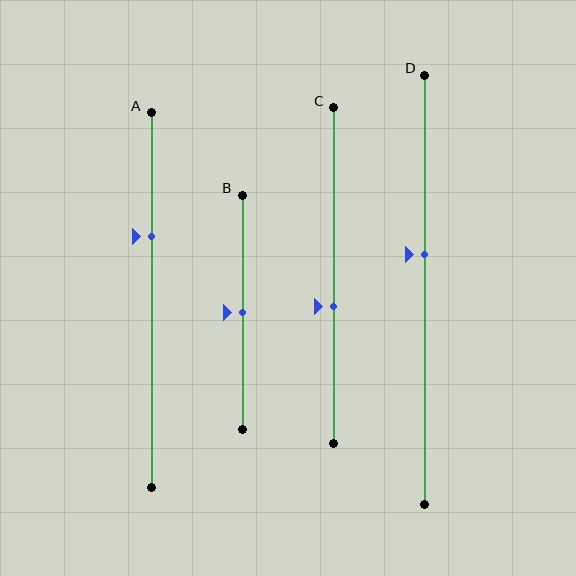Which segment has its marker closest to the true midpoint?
Segment B has its marker closest to the true midpoint.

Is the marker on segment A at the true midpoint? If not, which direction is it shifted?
No, the marker on segment A is shifted upward by about 17% of the segment length.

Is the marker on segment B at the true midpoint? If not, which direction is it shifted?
Yes, the marker on segment B is at the true midpoint.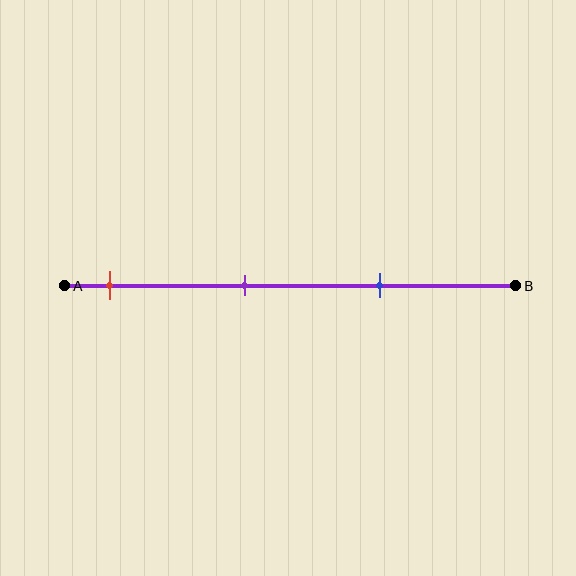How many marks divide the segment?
There are 3 marks dividing the segment.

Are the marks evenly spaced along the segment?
Yes, the marks are approximately evenly spaced.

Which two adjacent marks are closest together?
The purple and blue marks are the closest adjacent pair.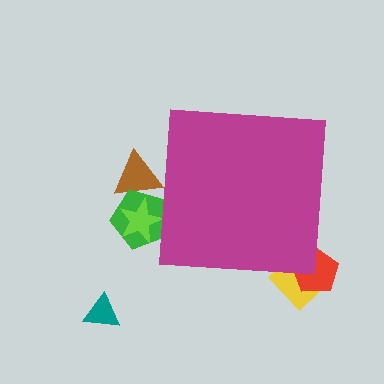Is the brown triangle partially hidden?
Yes, the brown triangle is partially hidden behind the magenta square.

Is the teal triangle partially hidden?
No, the teal triangle is fully visible.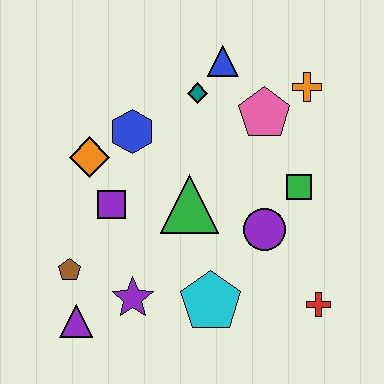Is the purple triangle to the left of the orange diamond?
Yes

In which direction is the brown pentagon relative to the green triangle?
The brown pentagon is to the left of the green triangle.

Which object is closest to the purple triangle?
The brown pentagon is closest to the purple triangle.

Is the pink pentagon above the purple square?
Yes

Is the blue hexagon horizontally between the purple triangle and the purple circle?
Yes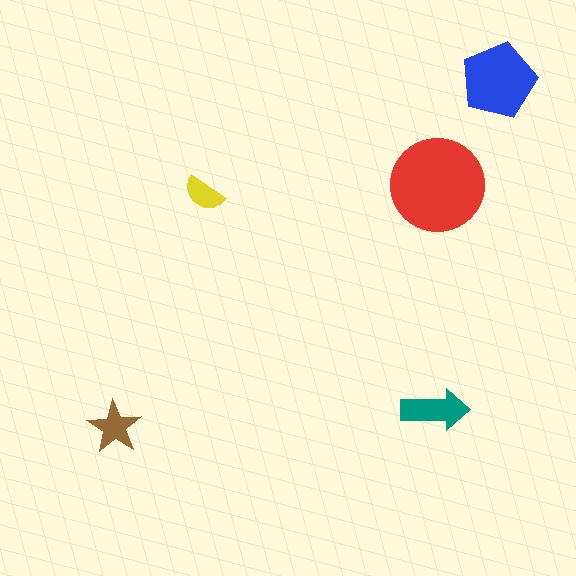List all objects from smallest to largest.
The yellow semicircle, the brown star, the teal arrow, the blue pentagon, the red circle.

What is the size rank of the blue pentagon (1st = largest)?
2nd.